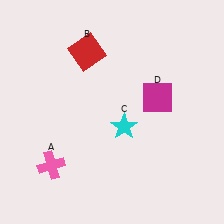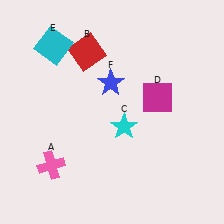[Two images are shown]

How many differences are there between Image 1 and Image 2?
There are 2 differences between the two images.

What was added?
A cyan square (E), a blue star (F) were added in Image 2.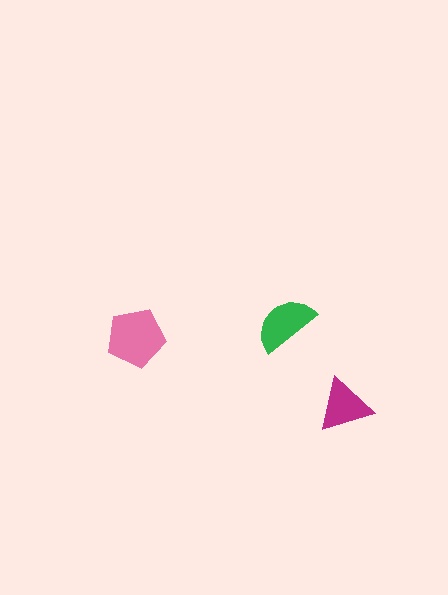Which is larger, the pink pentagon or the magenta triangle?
The pink pentagon.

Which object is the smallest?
The magenta triangle.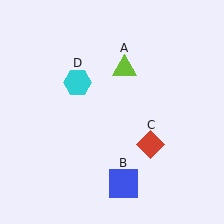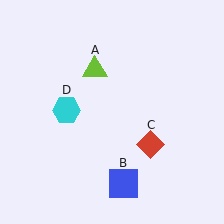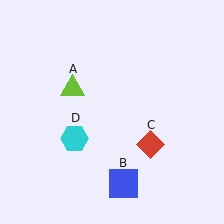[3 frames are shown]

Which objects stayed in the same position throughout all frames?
Blue square (object B) and red diamond (object C) remained stationary.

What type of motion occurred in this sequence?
The lime triangle (object A), cyan hexagon (object D) rotated counterclockwise around the center of the scene.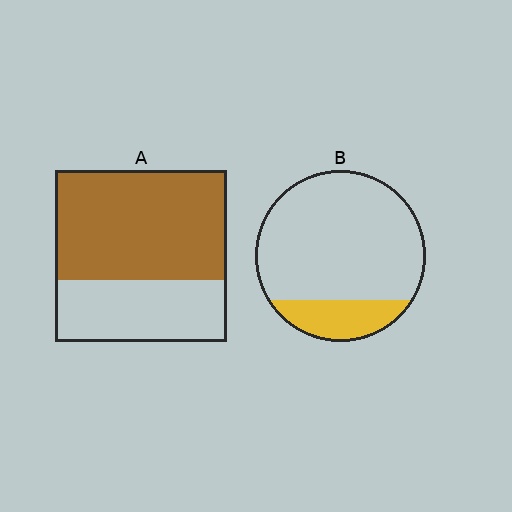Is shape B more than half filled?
No.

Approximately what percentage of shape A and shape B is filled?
A is approximately 65% and B is approximately 20%.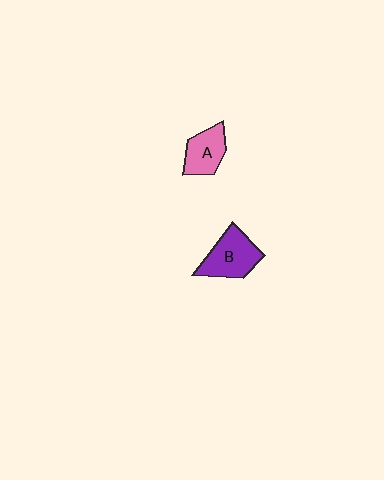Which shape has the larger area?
Shape B (purple).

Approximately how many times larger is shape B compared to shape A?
Approximately 1.3 times.